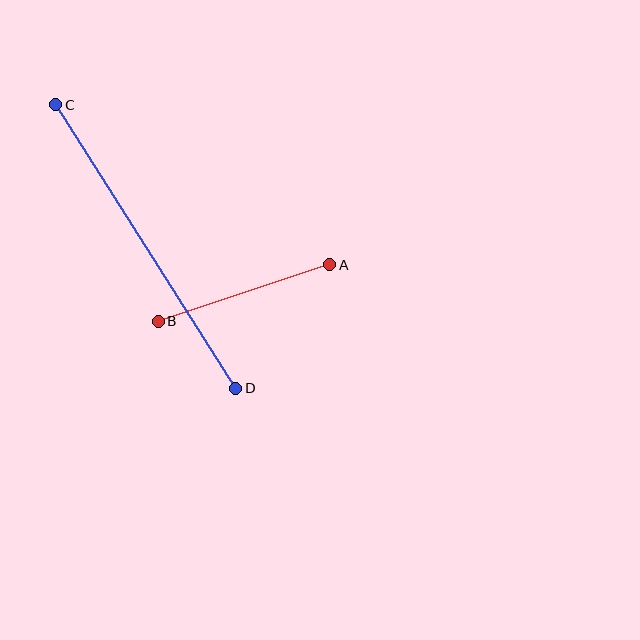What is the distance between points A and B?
The distance is approximately 181 pixels.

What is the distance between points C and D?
The distance is approximately 336 pixels.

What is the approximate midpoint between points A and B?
The midpoint is at approximately (244, 293) pixels.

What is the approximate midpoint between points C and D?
The midpoint is at approximately (146, 246) pixels.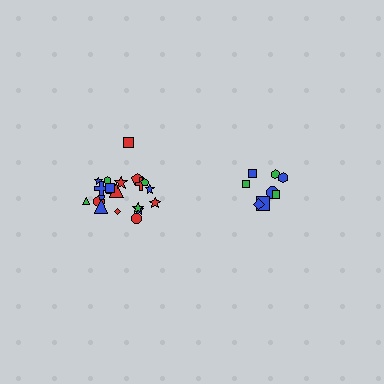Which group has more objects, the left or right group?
The left group.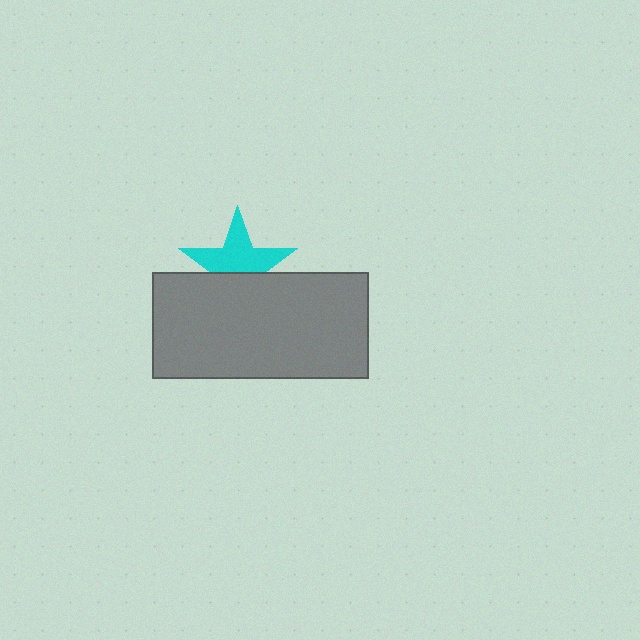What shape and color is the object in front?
The object in front is a gray rectangle.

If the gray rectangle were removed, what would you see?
You would see the complete cyan star.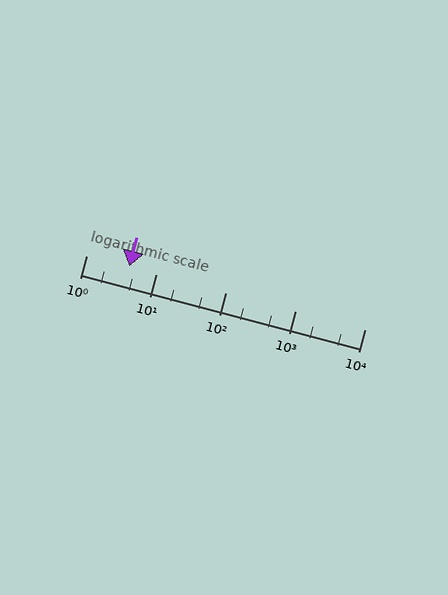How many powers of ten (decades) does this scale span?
The scale spans 4 decades, from 1 to 10000.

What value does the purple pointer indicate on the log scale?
The pointer indicates approximately 4.1.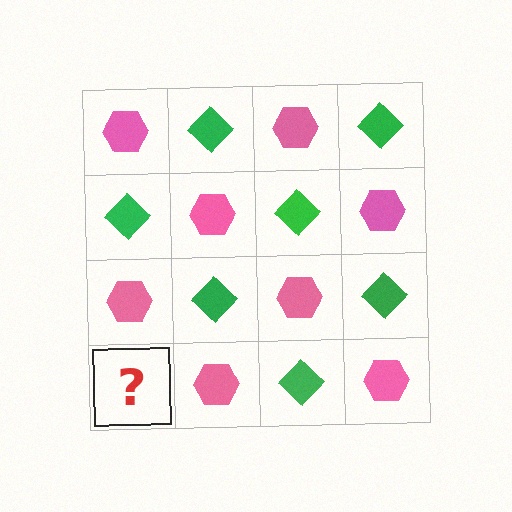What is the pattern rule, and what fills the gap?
The rule is that it alternates pink hexagon and green diamond in a checkerboard pattern. The gap should be filled with a green diamond.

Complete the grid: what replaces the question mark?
The question mark should be replaced with a green diamond.